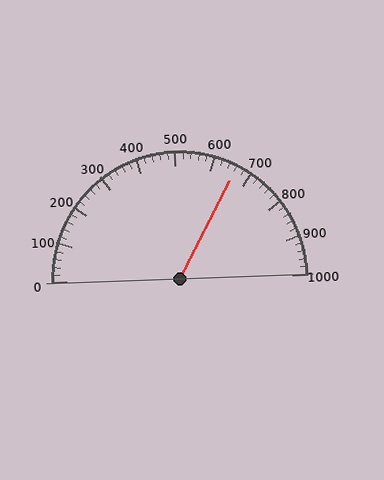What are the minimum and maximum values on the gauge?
The gauge ranges from 0 to 1000.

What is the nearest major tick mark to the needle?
The nearest major tick mark is 700.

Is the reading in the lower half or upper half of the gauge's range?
The reading is in the upper half of the range (0 to 1000).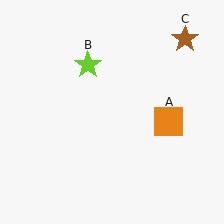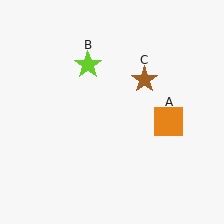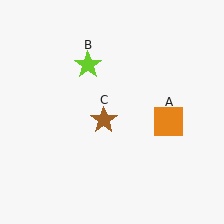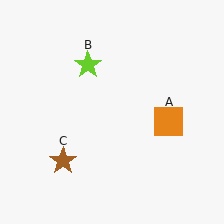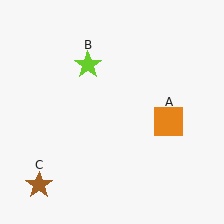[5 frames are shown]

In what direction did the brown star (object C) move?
The brown star (object C) moved down and to the left.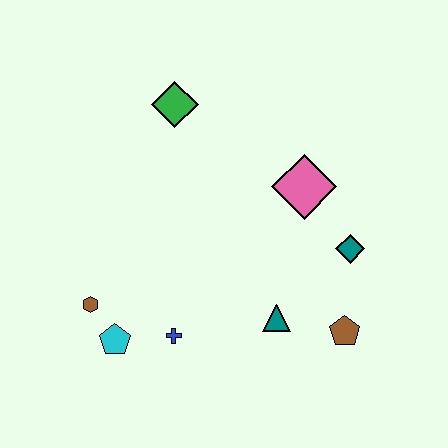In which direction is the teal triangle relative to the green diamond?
The teal triangle is below the green diamond.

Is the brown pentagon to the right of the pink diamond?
Yes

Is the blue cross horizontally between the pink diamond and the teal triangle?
No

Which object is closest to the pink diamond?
The teal diamond is closest to the pink diamond.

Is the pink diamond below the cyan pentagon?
No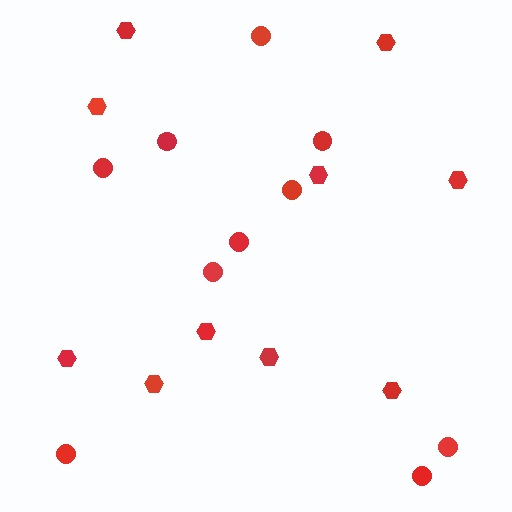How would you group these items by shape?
There are 2 groups: one group of hexagons (10) and one group of circles (10).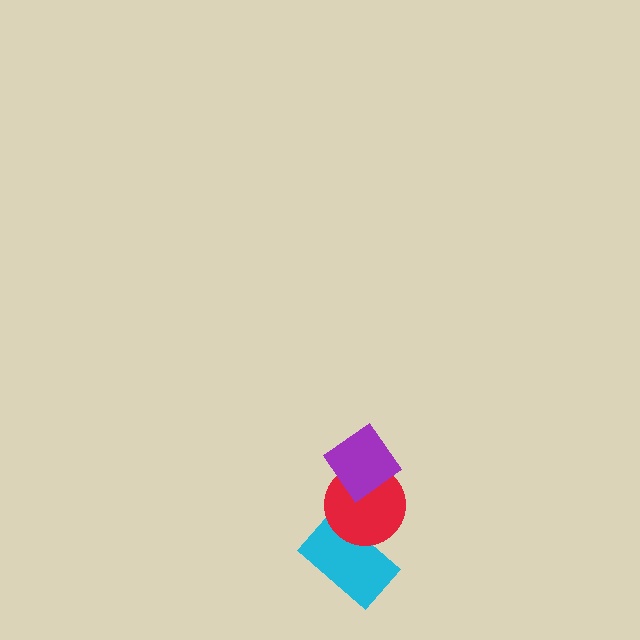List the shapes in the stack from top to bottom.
From top to bottom: the purple diamond, the red circle, the cyan rectangle.